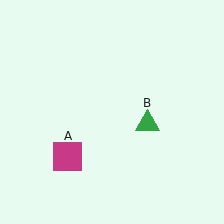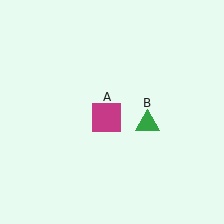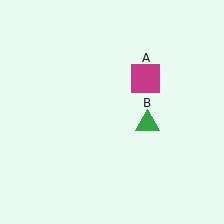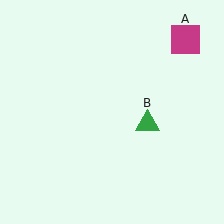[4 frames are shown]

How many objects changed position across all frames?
1 object changed position: magenta square (object A).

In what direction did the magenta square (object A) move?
The magenta square (object A) moved up and to the right.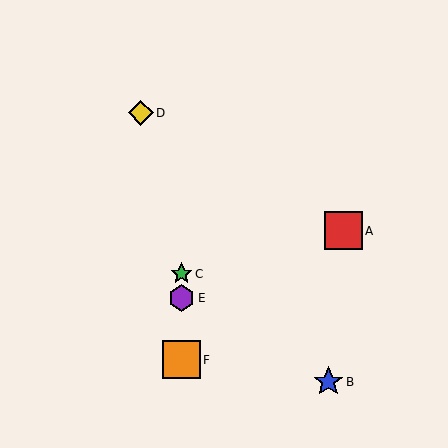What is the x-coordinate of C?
Object C is at x≈182.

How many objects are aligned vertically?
3 objects (C, E, F) are aligned vertically.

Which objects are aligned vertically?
Objects C, E, F are aligned vertically.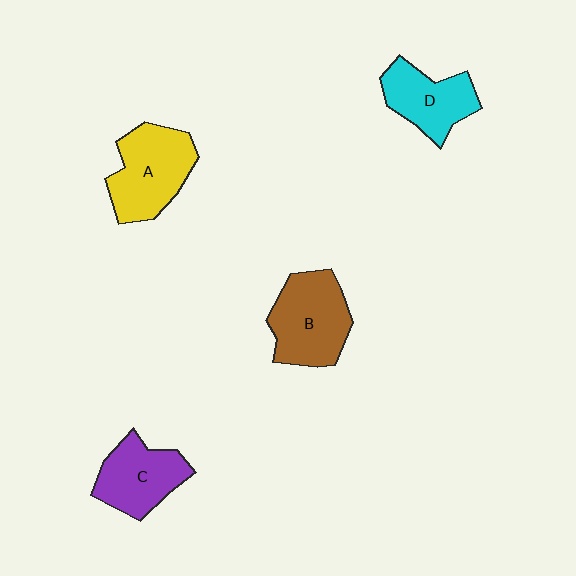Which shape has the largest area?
Shape B (brown).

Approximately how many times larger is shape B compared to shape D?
Approximately 1.3 times.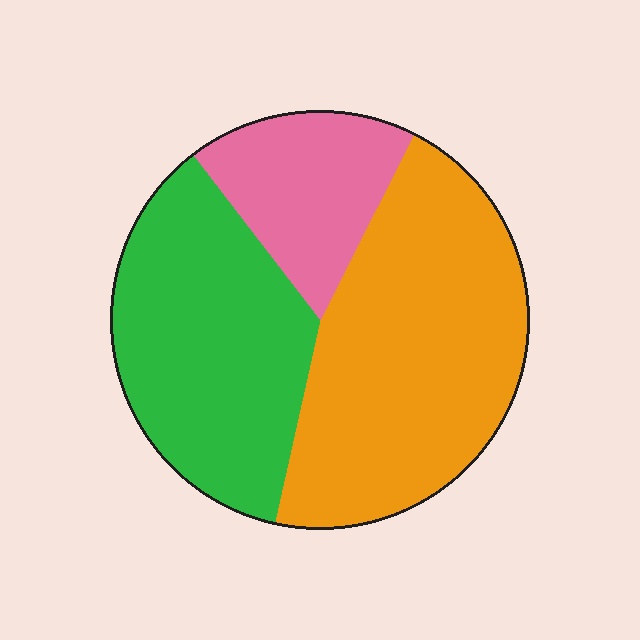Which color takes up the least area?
Pink, at roughly 20%.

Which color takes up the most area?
Orange, at roughly 45%.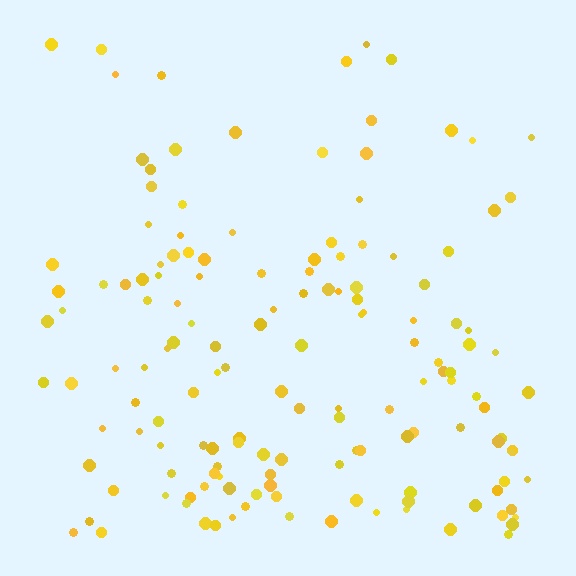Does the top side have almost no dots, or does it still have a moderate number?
Still a moderate number, just noticeably fewer than the bottom.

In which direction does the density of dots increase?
From top to bottom, with the bottom side densest.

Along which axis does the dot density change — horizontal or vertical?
Vertical.